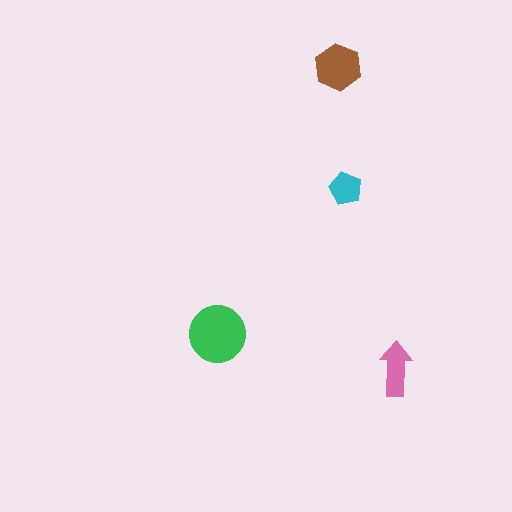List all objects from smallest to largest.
The cyan pentagon, the pink arrow, the brown hexagon, the green circle.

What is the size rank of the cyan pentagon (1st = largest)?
4th.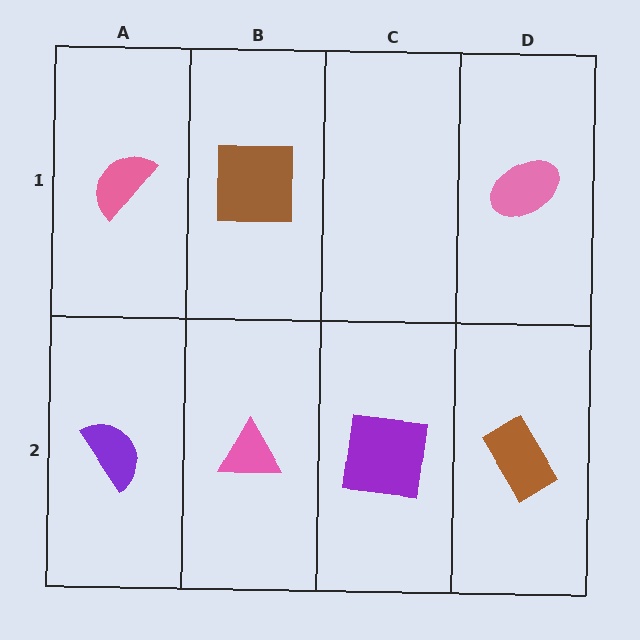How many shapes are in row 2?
4 shapes.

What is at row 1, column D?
A pink ellipse.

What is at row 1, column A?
A pink semicircle.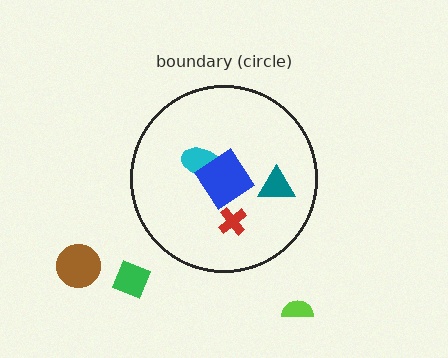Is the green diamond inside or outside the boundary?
Outside.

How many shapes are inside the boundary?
4 inside, 3 outside.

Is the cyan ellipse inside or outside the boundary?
Inside.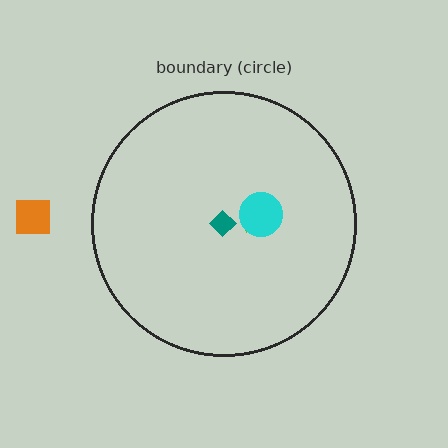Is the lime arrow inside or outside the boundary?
Inside.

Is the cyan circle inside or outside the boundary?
Inside.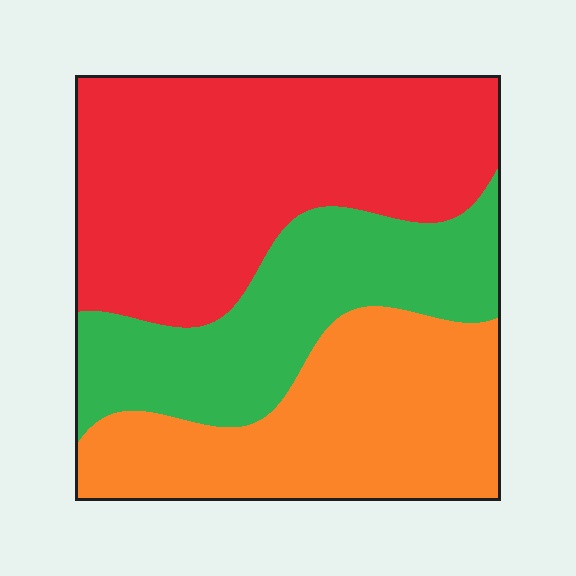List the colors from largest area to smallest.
From largest to smallest: red, orange, green.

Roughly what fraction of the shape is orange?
Orange takes up between a sixth and a third of the shape.